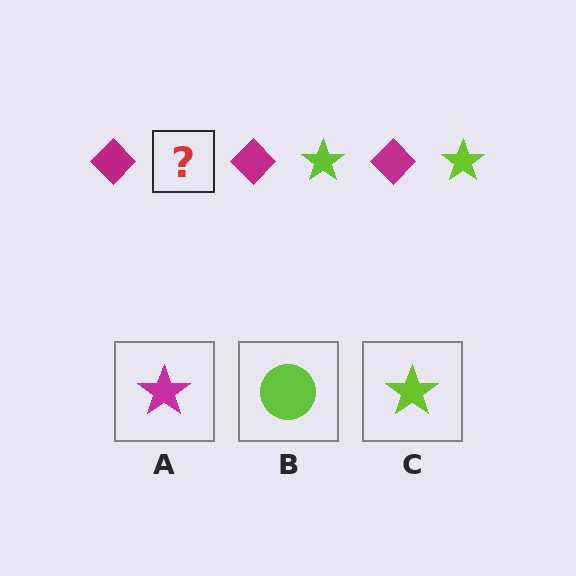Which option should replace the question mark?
Option C.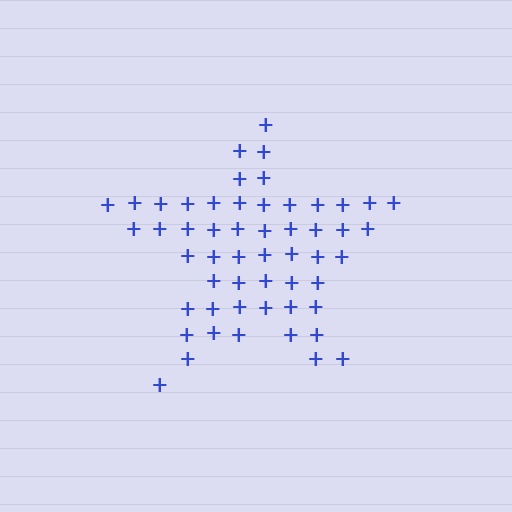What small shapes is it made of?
It is made of small plus signs.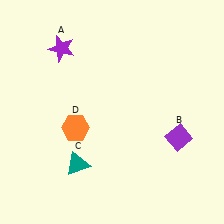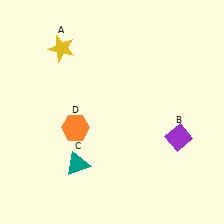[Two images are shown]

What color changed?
The star (A) changed from purple in Image 1 to yellow in Image 2.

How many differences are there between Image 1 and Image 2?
There is 1 difference between the two images.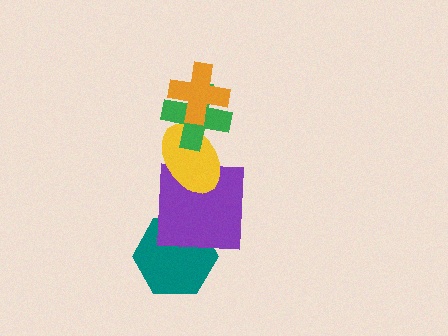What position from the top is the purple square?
The purple square is 4th from the top.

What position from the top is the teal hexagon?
The teal hexagon is 5th from the top.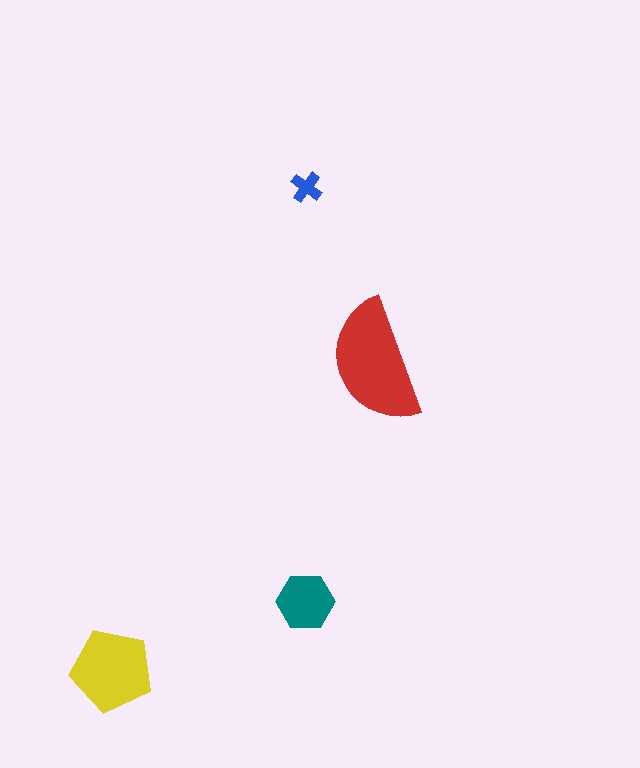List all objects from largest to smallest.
The red semicircle, the yellow pentagon, the teal hexagon, the blue cross.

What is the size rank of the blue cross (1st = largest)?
4th.